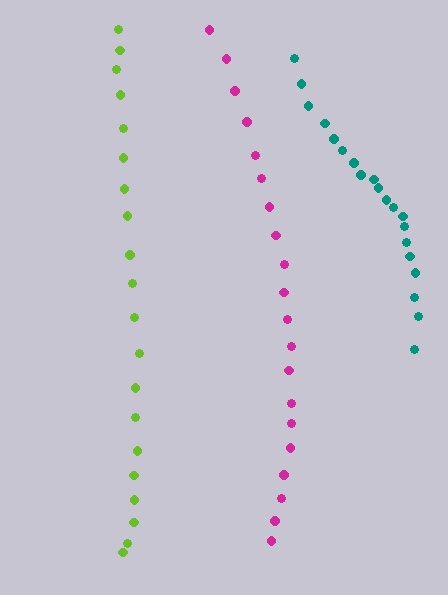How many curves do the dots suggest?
There are 3 distinct paths.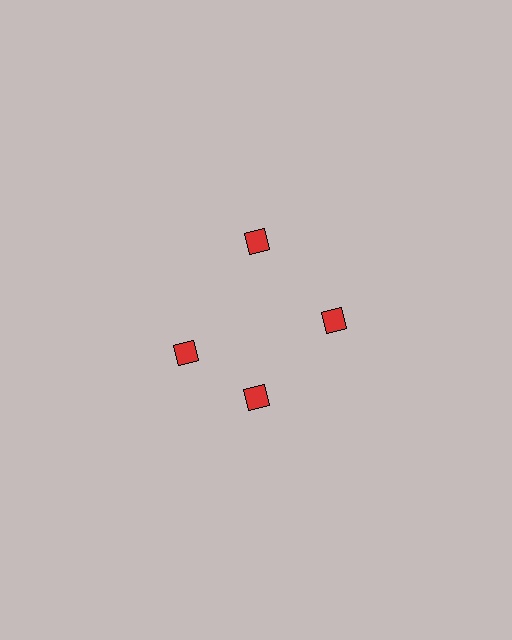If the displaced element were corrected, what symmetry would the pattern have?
It would have 4-fold rotational symmetry — the pattern would map onto itself every 90 degrees.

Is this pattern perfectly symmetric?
No. The 4 red diamonds are arranged in a ring, but one element near the 9 o'clock position is rotated out of alignment along the ring, breaking the 4-fold rotational symmetry.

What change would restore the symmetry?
The symmetry would be restored by rotating it back into even spacing with its neighbors so that all 4 diamonds sit at equal angles and equal distance from the center.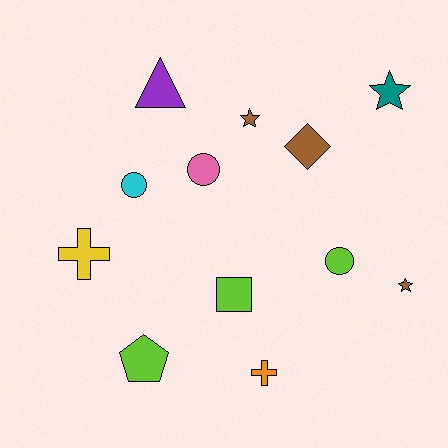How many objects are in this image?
There are 12 objects.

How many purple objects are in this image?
There is 1 purple object.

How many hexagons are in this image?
There are no hexagons.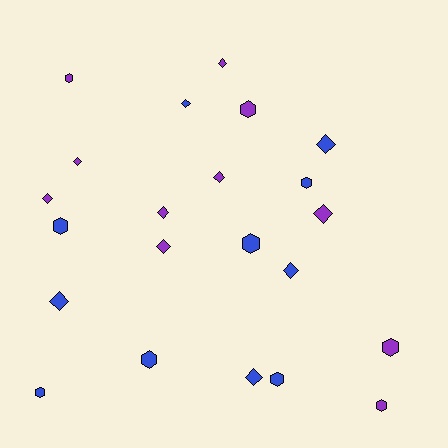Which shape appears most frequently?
Diamond, with 12 objects.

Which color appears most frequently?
Purple, with 11 objects.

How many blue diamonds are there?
There are 5 blue diamonds.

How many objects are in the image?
There are 22 objects.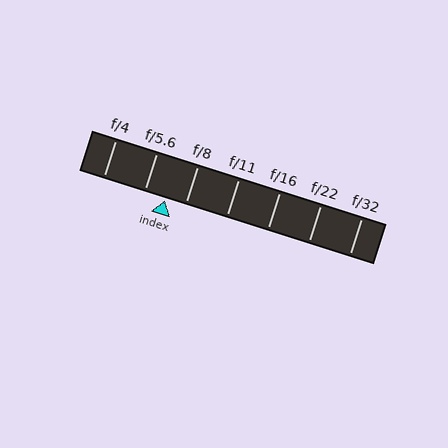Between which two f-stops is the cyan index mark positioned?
The index mark is between f/5.6 and f/8.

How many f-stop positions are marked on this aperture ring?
There are 7 f-stop positions marked.